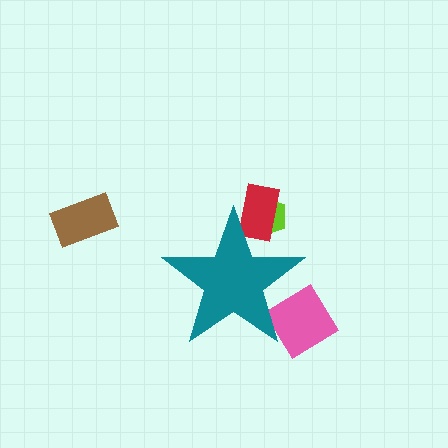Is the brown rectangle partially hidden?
No, the brown rectangle is fully visible.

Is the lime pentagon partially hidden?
Yes, the lime pentagon is partially hidden behind the teal star.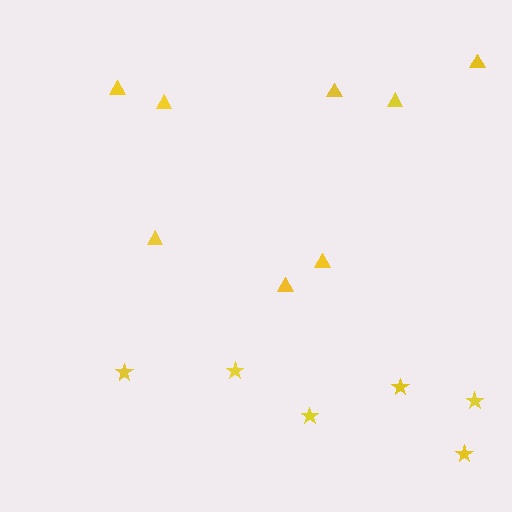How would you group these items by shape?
There are 2 groups: one group of triangles (8) and one group of stars (6).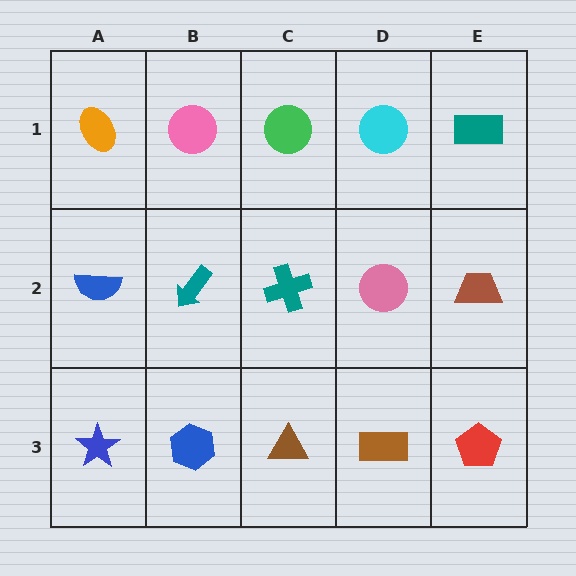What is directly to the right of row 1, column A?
A pink circle.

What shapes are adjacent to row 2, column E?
A teal rectangle (row 1, column E), a red pentagon (row 3, column E), a pink circle (row 2, column D).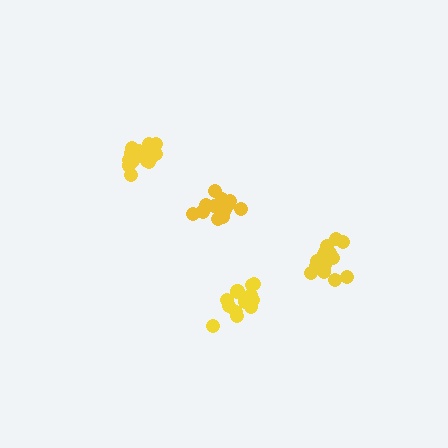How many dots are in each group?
Group 1: 16 dots, Group 2: 19 dots, Group 3: 15 dots, Group 4: 14 dots (64 total).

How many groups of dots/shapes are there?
There are 4 groups.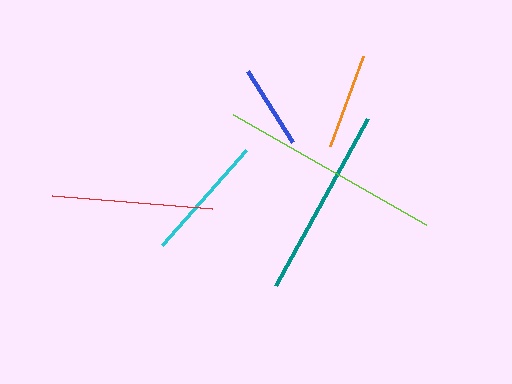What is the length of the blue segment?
The blue segment is approximately 85 pixels long.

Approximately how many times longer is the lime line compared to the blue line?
The lime line is approximately 2.6 times the length of the blue line.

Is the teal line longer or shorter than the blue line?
The teal line is longer than the blue line.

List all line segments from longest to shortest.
From longest to shortest: lime, teal, red, cyan, orange, blue.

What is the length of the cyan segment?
The cyan segment is approximately 127 pixels long.